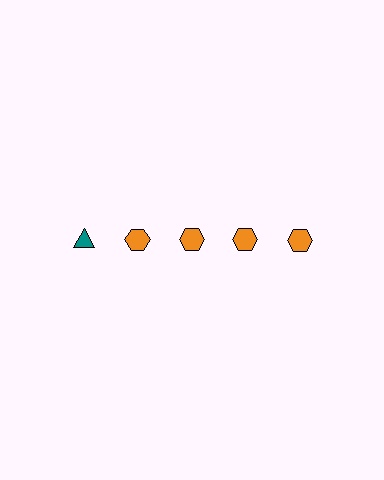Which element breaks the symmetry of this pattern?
The teal triangle in the top row, leftmost column breaks the symmetry. All other shapes are orange hexagons.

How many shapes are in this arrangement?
There are 5 shapes arranged in a grid pattern.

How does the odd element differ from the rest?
It differs in both color (teal instead of orange) and shape (triangle instead of hexagon).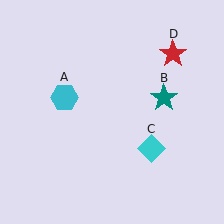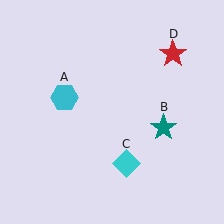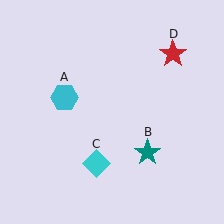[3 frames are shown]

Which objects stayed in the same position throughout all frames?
Cyan hexagon (object A) and red star (object D) remained stationary.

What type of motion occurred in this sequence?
The teal star (object B), cyan diamond (object C) rotated clockwise around the center of the scene.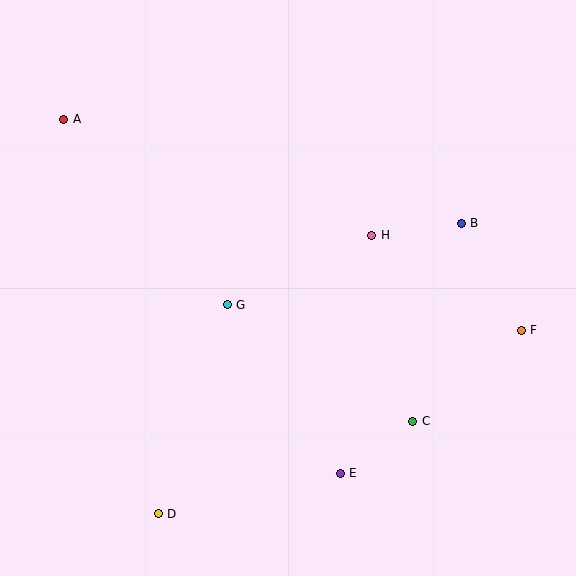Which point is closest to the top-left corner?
Point A is closest to the top-left corner.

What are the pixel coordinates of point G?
Point G is at (227, 305).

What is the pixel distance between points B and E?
The distance between B and E is 278 pixels.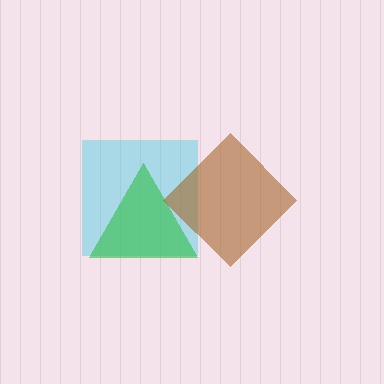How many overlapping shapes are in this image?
There are 3 overlapping shapes in the image.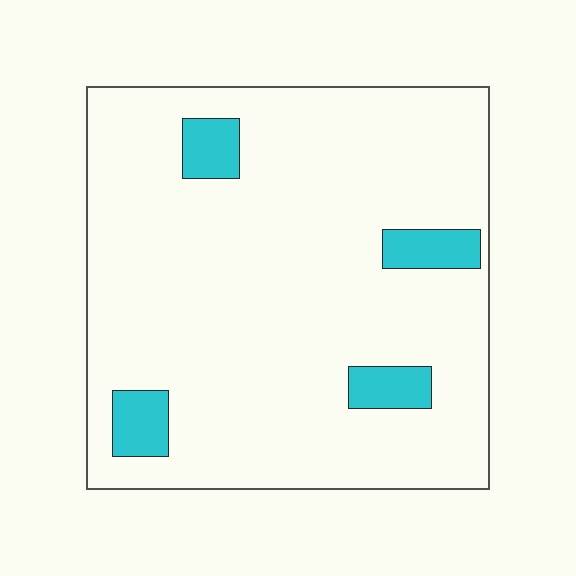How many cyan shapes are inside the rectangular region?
4.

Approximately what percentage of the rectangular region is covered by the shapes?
Approximately 10%.